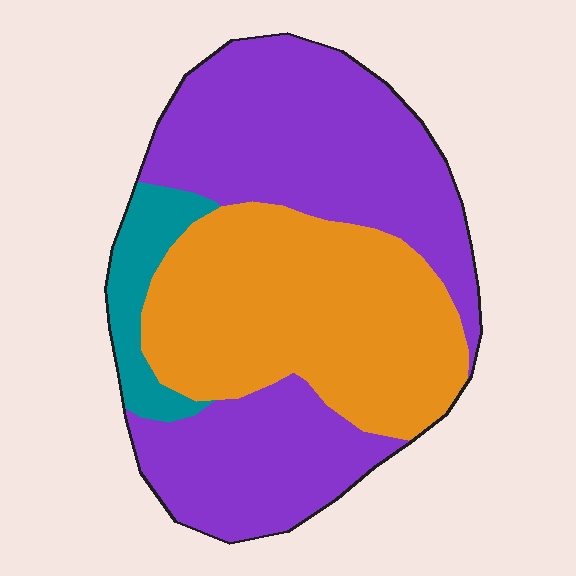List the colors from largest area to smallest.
From largest to smallest: purple, orange, teal.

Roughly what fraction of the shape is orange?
Orange covers around 40% of the shape.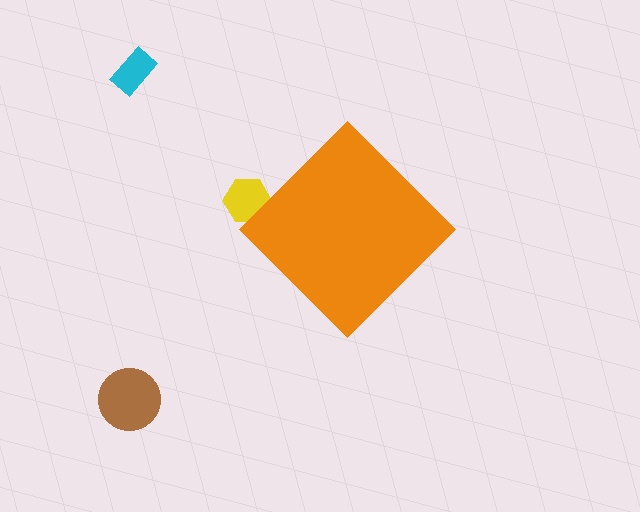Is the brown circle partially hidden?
No, the brown circle is fully visible.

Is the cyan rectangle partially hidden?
No, the cyan rectangle is fully visible.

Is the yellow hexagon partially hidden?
Yes, the yellow hexagon is partially hidden behind the orange diamond.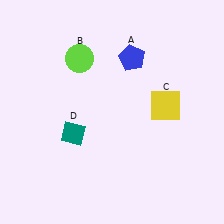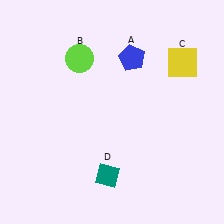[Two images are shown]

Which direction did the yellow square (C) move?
The yellow square (C) moved up.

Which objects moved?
The objects that moved are: the yellow square (C), the teal diamond (D).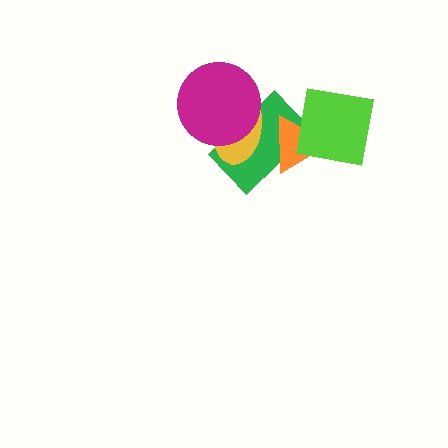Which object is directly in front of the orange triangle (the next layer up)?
The yellow ellipse is directly in front of the orange triangle.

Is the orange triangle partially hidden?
Yes, it is partially covered by another shape.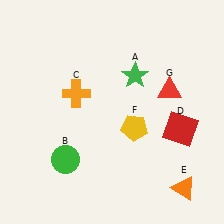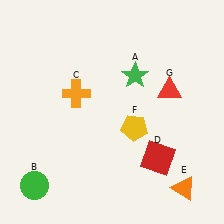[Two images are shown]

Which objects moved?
The objects that moved are: the green circle (B), the red square (D).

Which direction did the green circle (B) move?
The green circle (B) moved left.